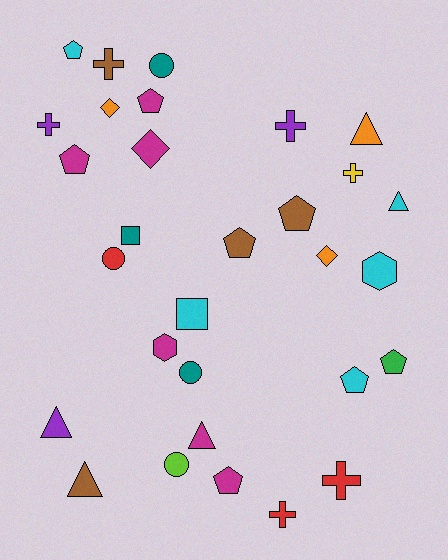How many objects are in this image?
There are 30 objects.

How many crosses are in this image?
There are 6 crosses.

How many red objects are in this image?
There are 3 red objects.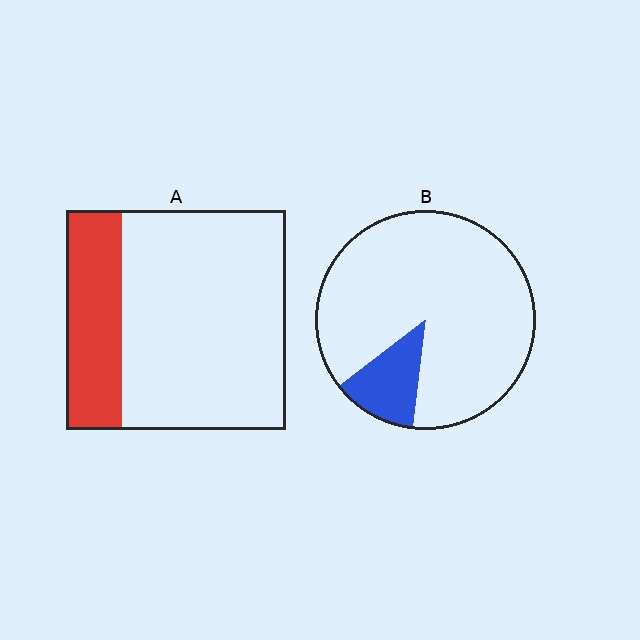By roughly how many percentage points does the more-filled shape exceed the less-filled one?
By roughly 15 percentage points (A over B).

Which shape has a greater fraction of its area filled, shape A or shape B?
Shape A.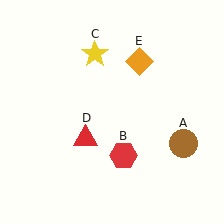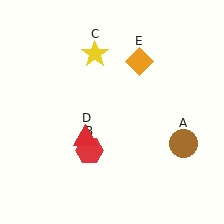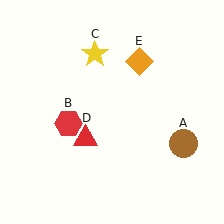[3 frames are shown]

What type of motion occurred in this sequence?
The red hexagon (object B) rotated clockwise around the center of the scene.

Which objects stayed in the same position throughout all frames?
Brown circle (object A) and yellow star (object C) and red triangle (object D) and orange diamond (object E) remained stationary.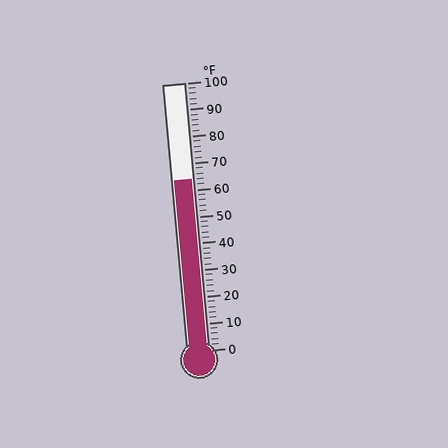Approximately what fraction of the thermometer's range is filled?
The thermometer is filled to approximately 65% of its range.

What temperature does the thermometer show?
The thermometer shows approximately 64°F.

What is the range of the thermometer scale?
The thermometer scale ranges from 0°F to 100°F.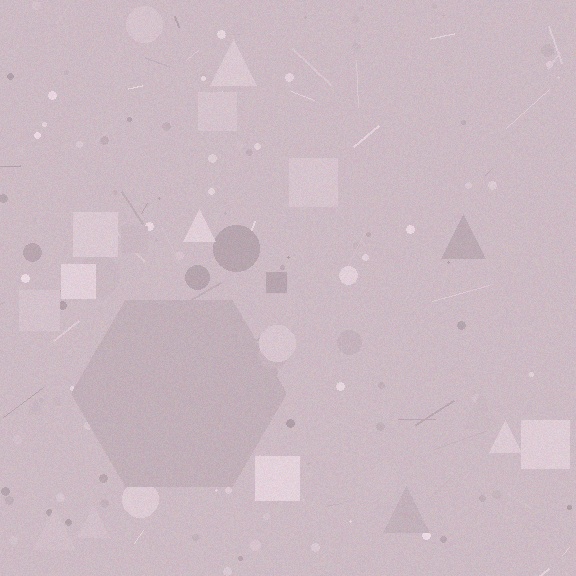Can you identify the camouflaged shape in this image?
The camouflaged shape is a hexagon.